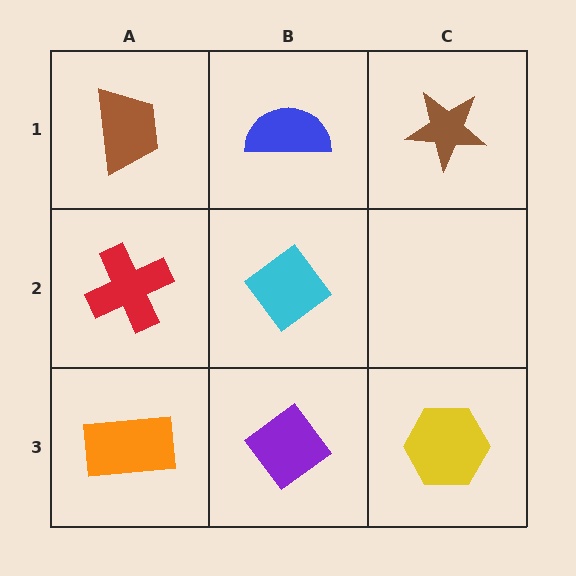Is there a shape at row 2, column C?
No, that cell is empty.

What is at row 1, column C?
A brown star.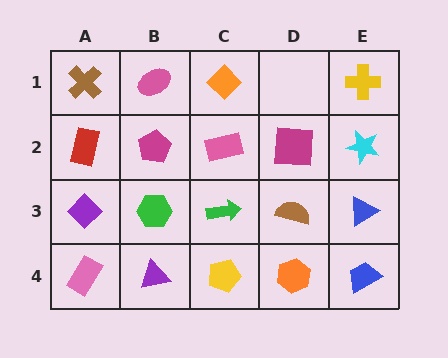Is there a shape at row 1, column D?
No, that cell is empty.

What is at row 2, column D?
A magenta square.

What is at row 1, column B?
A pink ellipse.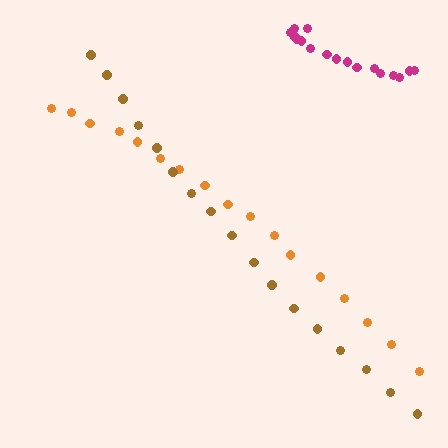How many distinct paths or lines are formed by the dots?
There are 3 distinct paths.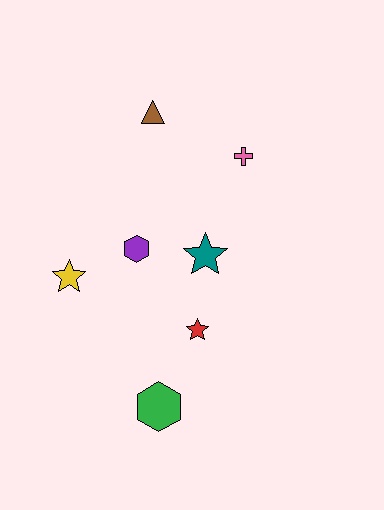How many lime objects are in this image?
There are no lime objects.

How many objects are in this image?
There are 7 objects.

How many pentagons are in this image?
There are no pentagons.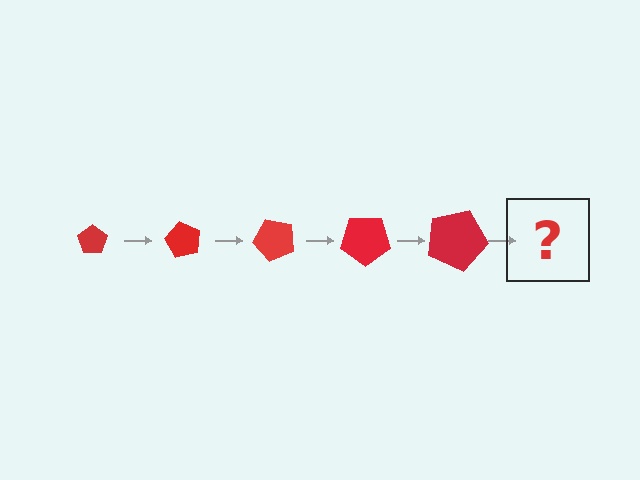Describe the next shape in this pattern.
It should be a pentagon, larger than the previous one and rotated 300 degrees from the start.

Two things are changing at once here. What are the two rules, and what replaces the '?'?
The two rules are that the pentagon grows larger each step and it rotates 60 degrees each step. The '?' should be a pentagon, larger than the previous one and rotated 300 degrees from the start.